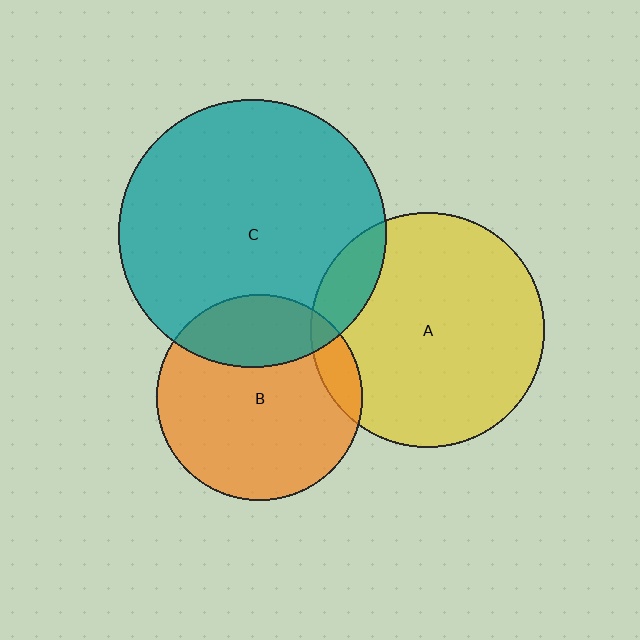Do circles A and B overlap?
Yes.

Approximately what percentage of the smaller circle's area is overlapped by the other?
Approximately 10%.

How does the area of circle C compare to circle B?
Approximately 1.7 times.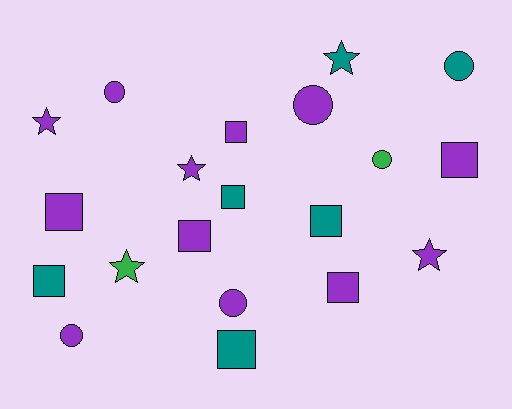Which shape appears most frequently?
Square, with 9 objects.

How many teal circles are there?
There is 1 teal circle.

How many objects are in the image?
There are 20 objects.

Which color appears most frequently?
Purple, with 12 objects.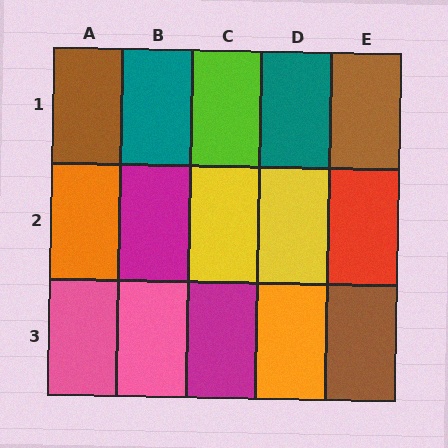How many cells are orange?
2 cells are orange.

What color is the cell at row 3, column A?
Pink.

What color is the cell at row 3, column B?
Pink.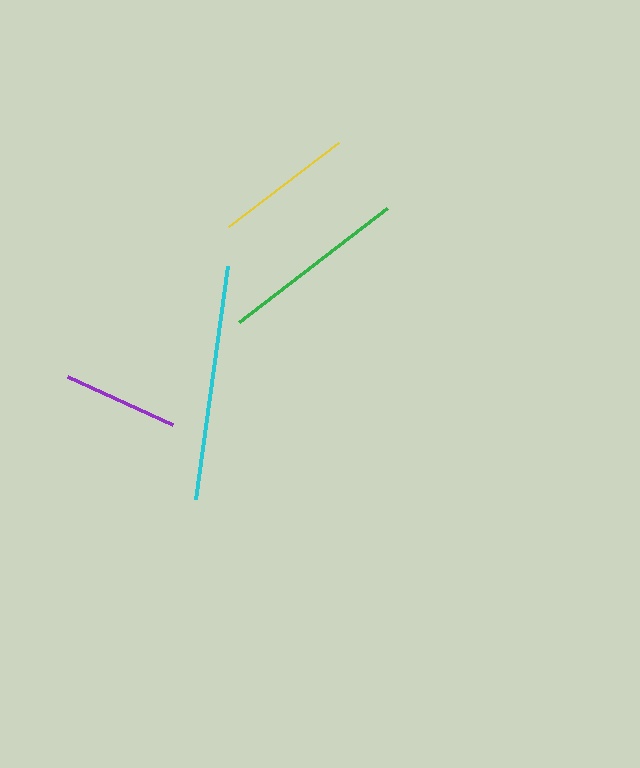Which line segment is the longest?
The cyan line is the longest at approximately 235 pixels.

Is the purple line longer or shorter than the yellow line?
The yellow line is longer than the purple line.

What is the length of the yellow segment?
The yellow segment is approximately 139 pixels long.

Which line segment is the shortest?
The purple line is the shortest at approximately 115 pixels.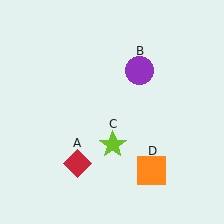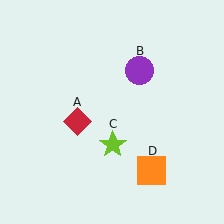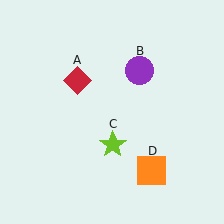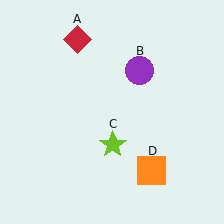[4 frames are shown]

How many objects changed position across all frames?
1 object changed position: red diamond (object A).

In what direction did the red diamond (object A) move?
The red diamond (object A) moved up.